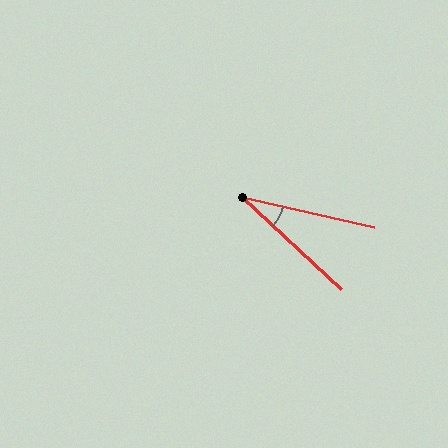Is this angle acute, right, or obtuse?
It is acute.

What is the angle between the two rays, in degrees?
Approximately 30 degrees.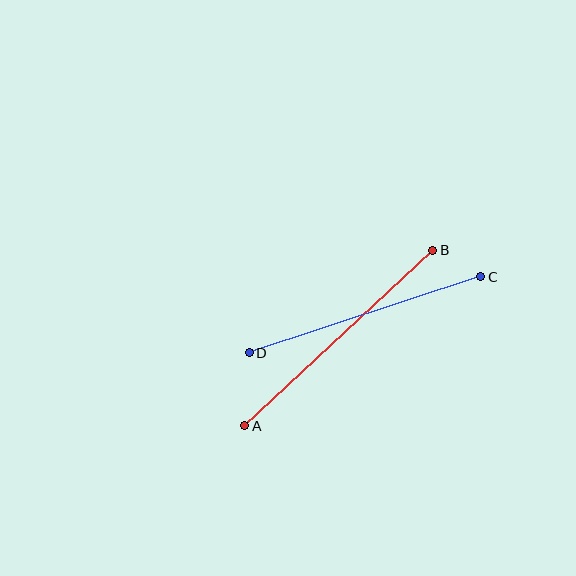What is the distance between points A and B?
The distance is approximately 257 pixels.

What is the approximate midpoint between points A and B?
The midpoint is at approximately (339, 338) pixels.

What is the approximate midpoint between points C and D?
The midpoint is at approximately (365, 315) pixels.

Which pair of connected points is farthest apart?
Points A and B are farthest apart.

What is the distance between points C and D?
The distance is approximately 243 pixels.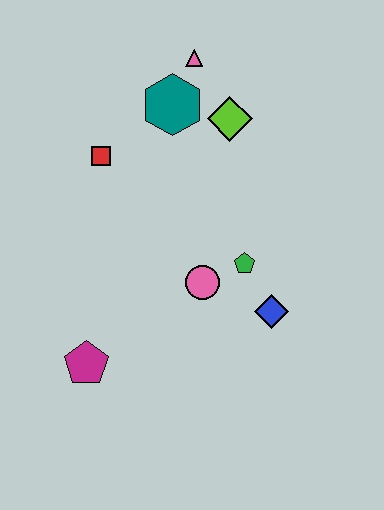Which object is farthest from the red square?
The blue diamond is farthest from the red square.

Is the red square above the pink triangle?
No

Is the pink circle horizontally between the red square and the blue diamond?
Yes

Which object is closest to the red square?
The teal hexagon is closest to the red square.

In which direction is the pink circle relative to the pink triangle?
The pink circle is below the pink triangle.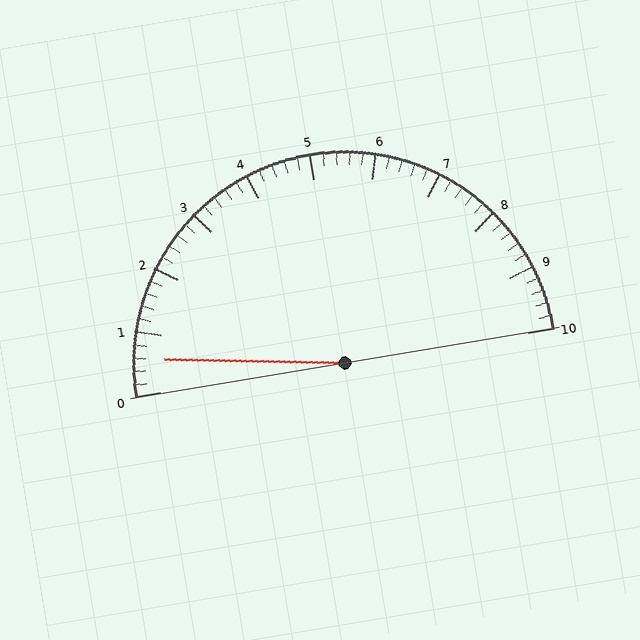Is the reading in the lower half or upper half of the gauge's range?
The reading is in the lower half of the range (0 to 10).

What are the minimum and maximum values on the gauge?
The gauge ranges from 0 to 10.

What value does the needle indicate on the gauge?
The needle indicates approximately 0.6.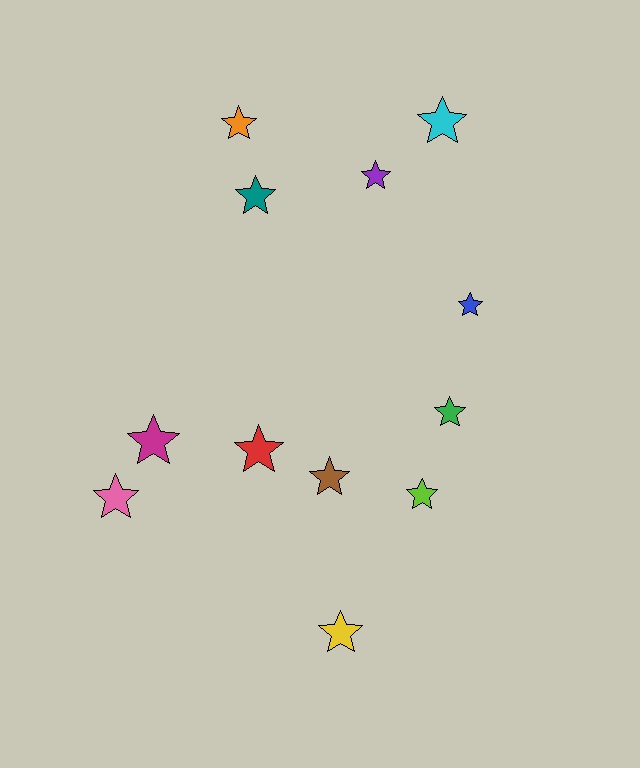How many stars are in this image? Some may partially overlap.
There are 12 stars.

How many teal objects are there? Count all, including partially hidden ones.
There is 1 teal object.